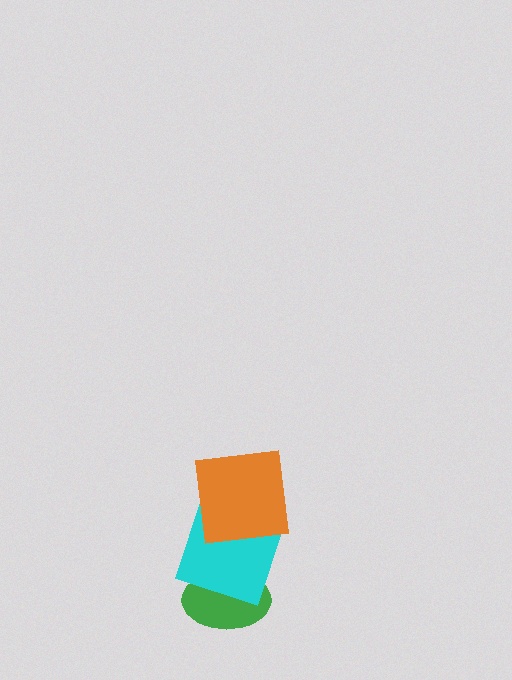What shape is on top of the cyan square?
The orange square is on top of the cyan square.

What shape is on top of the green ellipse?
The cyan square is on top of the green ellipse.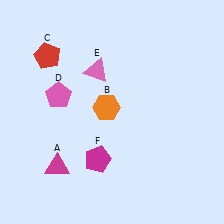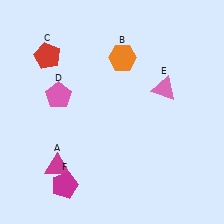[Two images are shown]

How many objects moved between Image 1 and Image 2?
3 objects moved between the two images.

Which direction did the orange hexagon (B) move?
The orange hexagon (B) moved up.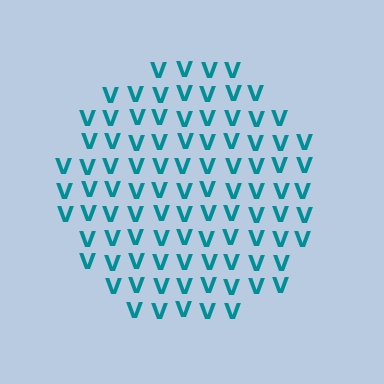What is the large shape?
The large shape is a circle.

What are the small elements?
The small elements are letter V's.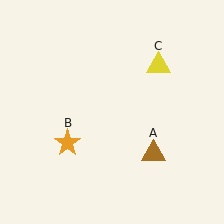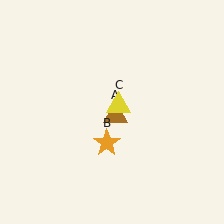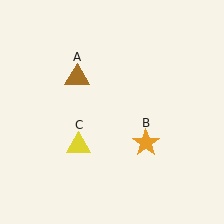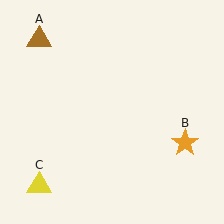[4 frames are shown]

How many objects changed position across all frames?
3 objects changed position: brown triangle (object A), orange star (object B), yellow triangle (object C).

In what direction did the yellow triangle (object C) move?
The yellow triangle (object C) moved down and to the left.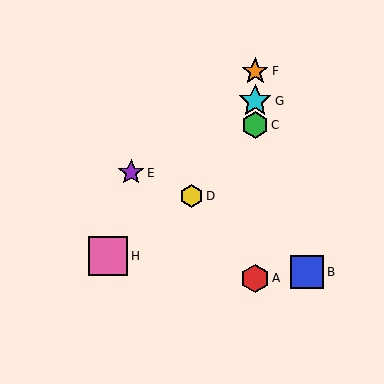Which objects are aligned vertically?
Objects A, C, F, G are aligned vertically.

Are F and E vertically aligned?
No, F is at x≈255 and E is at x≈131.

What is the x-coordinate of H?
Object H is at x≈108.